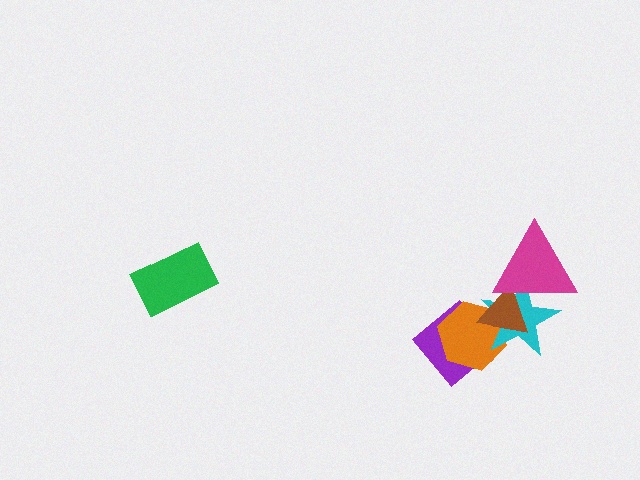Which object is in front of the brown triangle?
The magenta triangle is in front of the brown triangle.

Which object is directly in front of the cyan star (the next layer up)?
The brown triangle is directly in front of the cyan star.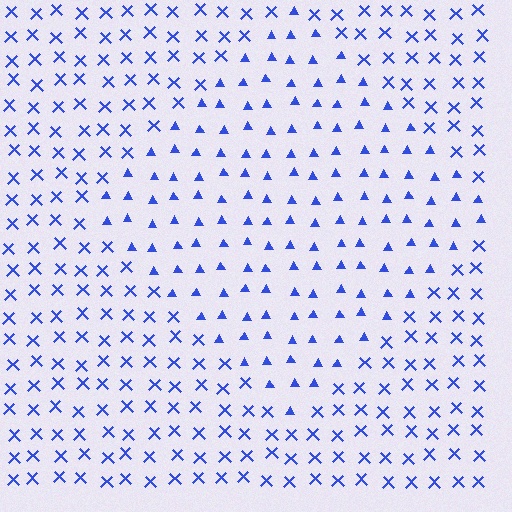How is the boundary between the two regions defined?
The boundary is defined by a change in element shape: triangles inside vs. X marks outside. All elements share the same color and spacing.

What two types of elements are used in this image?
The image uses triangles inside the diamond region and X marks outside it.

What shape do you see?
I see a diamond.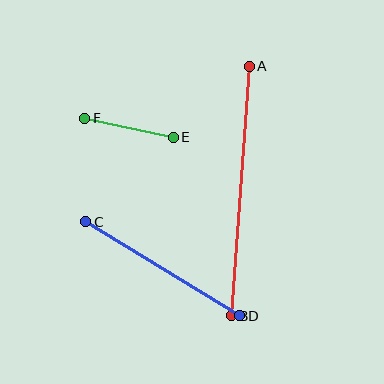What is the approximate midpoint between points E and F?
The midpoint is at approximately (129, 128) pixels.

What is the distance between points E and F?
The distance is approximately 90 pixels.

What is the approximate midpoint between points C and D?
The midpoint is at approximately (163, 269) pixels.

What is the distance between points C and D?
The distance is approximately 181 pixels.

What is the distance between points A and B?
The distance is approximately 250 pixels.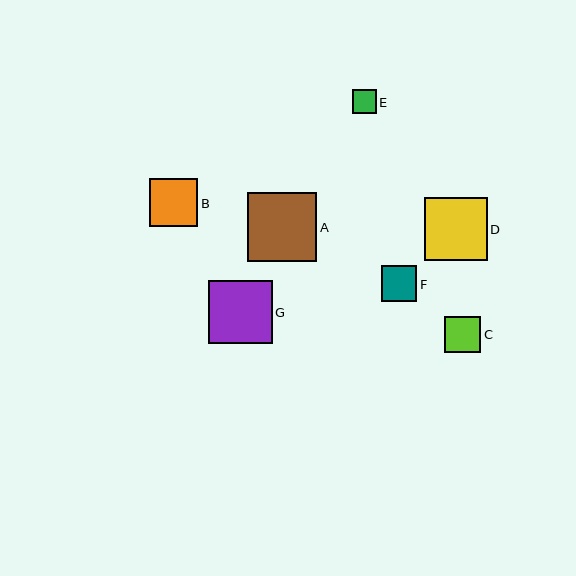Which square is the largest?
Square A is the largest with a size of approximately 69 pixels.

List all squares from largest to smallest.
From largest to smallest: A, G, D, B, C, F, E.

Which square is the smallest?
Square E is the smallest with a size of approximately 24 pixels.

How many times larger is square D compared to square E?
Square D is approximately 2.6 times the size of square E.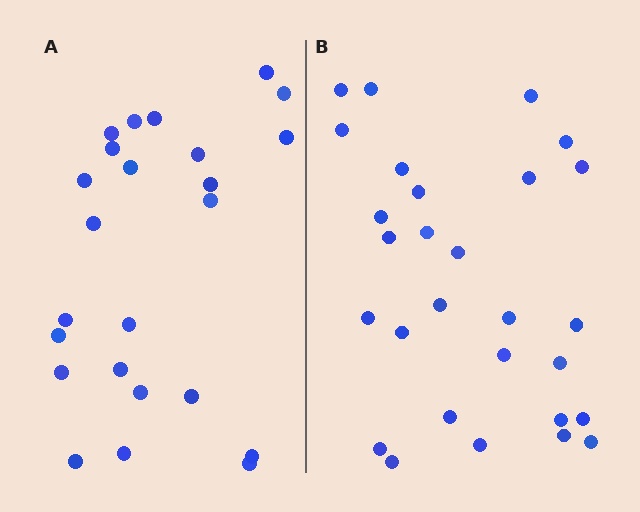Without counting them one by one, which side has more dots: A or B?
Region B (the right region) has more dots.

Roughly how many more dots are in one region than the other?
Region B has about 4 more dots than region A.